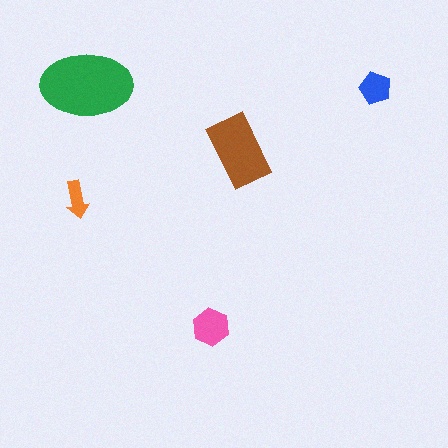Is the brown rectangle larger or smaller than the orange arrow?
Larger.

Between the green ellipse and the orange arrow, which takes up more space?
The green ellipse.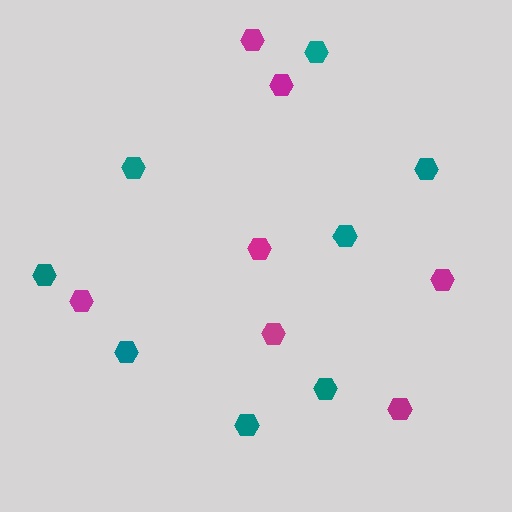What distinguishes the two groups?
There are 2 groups: one group of teal hexagons (8) and one group of magenta hexagons (7).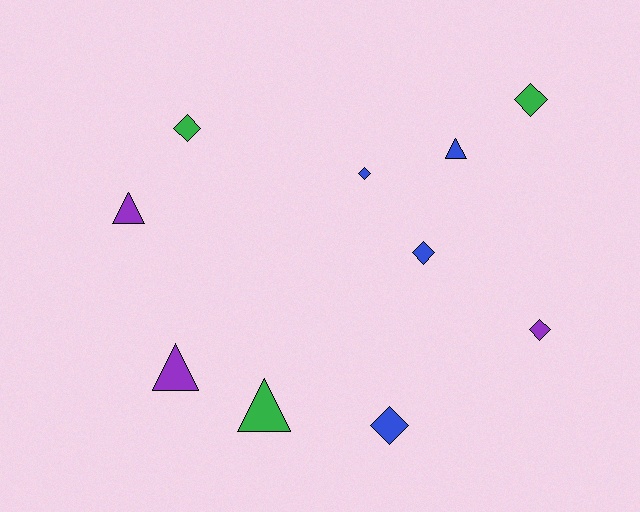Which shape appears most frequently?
Diamond, with 6 objects.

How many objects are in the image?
There are 10 objects.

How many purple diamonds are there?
There is 1 purple diamond.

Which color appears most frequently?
Blue, with 4 objects.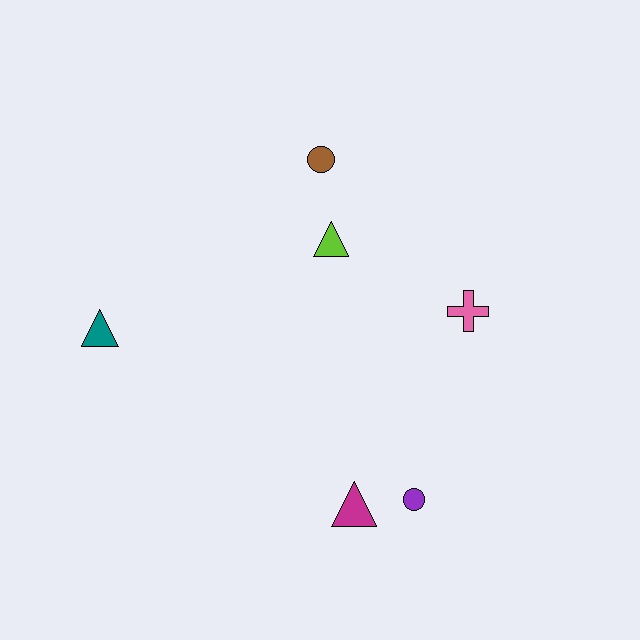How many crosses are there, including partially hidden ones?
There is 1 cross.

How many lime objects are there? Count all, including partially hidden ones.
There is 1 lime object.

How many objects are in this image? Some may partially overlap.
There are 6 objects.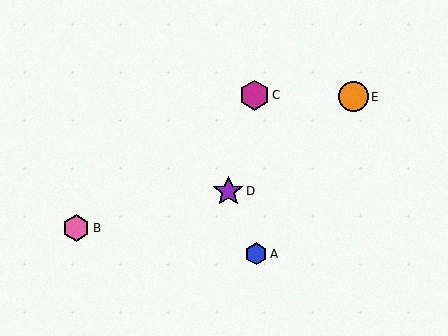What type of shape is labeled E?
Shape E is an orange circle.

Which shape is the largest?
The purple star (labeled D) is the largest.